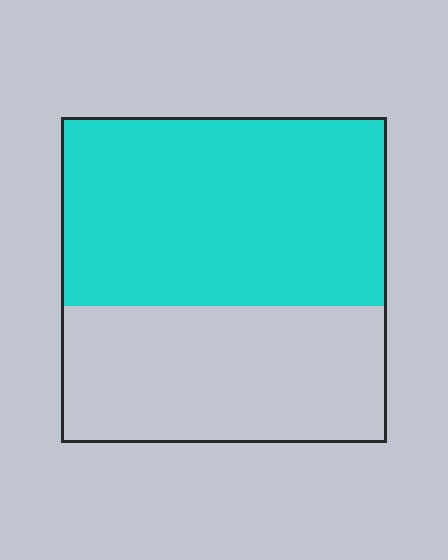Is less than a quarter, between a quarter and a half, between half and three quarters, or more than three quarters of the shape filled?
Between half and three quarters.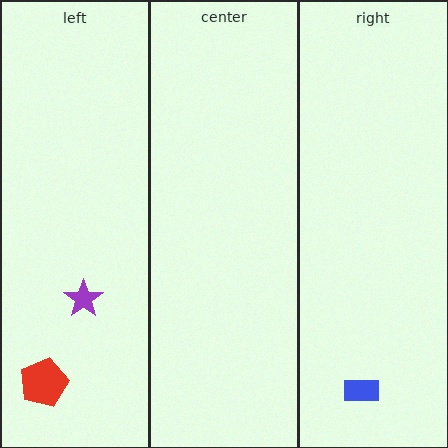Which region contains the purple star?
The left region.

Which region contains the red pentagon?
The left region.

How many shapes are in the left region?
2.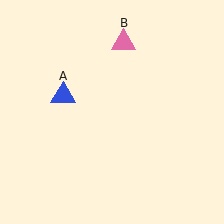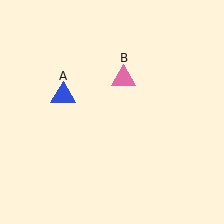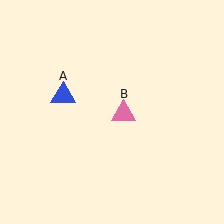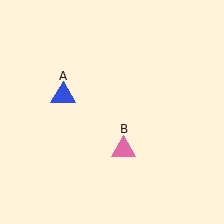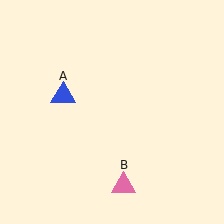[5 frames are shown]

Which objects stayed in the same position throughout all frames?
Blue triangle (object A) remained stationary.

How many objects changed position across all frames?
1 object changed position: pink triangle (object B).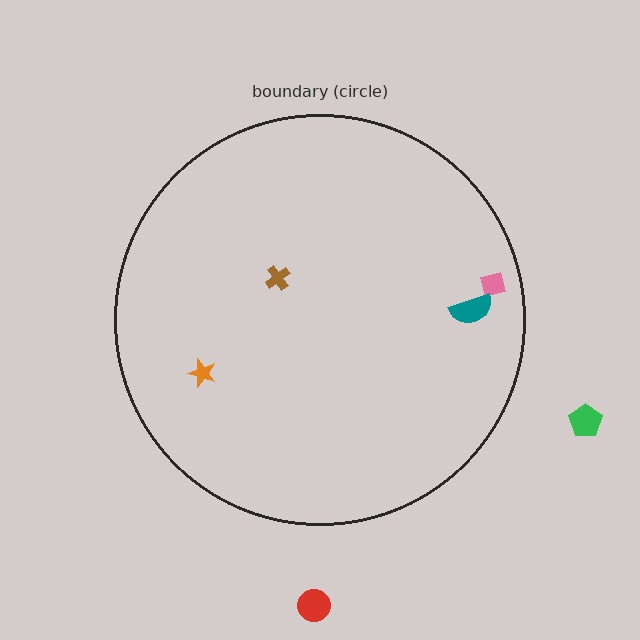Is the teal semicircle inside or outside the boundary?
Inside.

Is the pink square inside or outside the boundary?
Inside.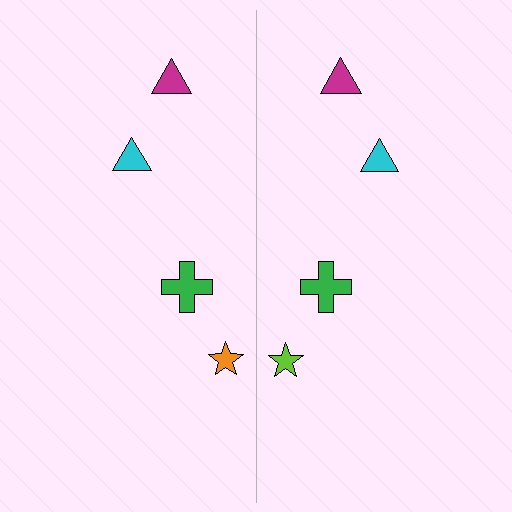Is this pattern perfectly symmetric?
No, the pattern is not perfectly symmetric. The lime star on the right side breaks the symmetry — its mirror counterpart is orange.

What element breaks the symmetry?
The lime star on the right side breaks the symmetry — its mirror counterpart is orange.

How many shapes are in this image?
There are 8 shapes in this image.